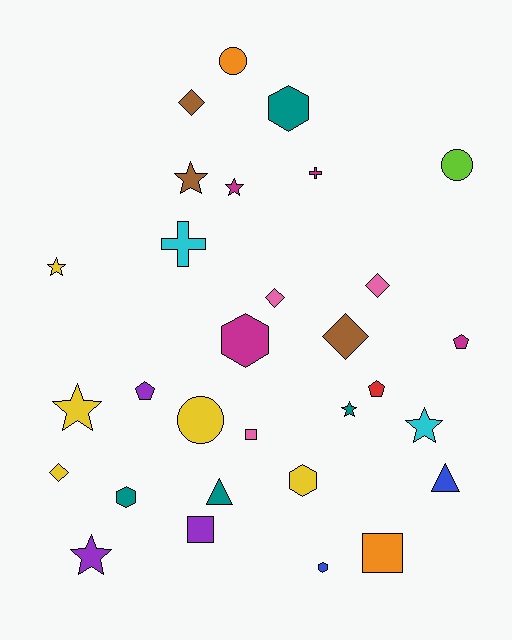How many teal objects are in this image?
There are 4 teal objects.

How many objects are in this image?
There are 30 objects.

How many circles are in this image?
There are 3 circles.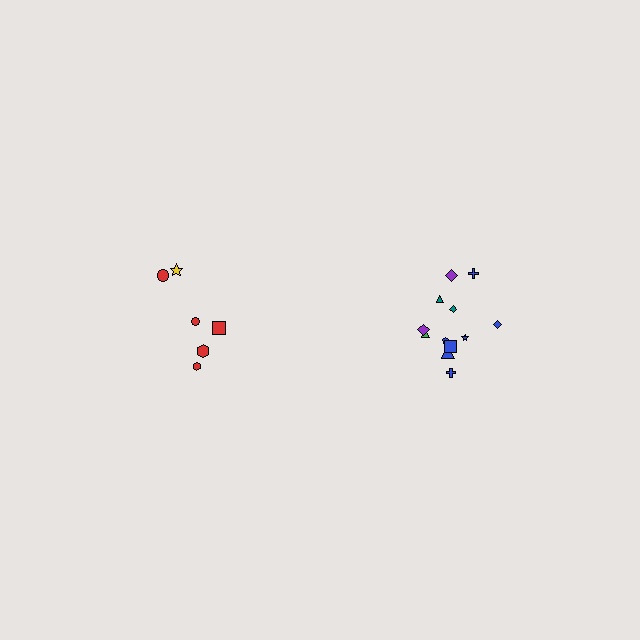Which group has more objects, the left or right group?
The right group.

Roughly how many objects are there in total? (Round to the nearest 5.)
Roughly 20 objects in total.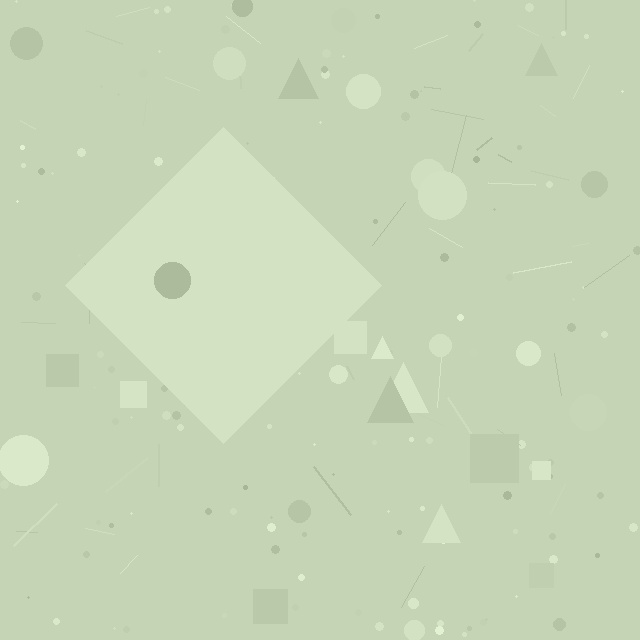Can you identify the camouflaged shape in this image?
The camouflaged shape is a diamond.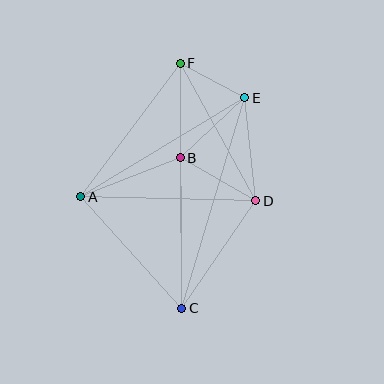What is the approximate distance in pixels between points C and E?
The distance between C and E is approximately 220 pixels.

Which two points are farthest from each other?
Points C and F are farthest from each other.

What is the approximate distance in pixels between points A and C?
The distance between A and C is approximately 151 pixels.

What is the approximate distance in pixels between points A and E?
The distance between A and E is approximately 192 pixels.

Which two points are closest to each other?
Points E and F are closest to each other.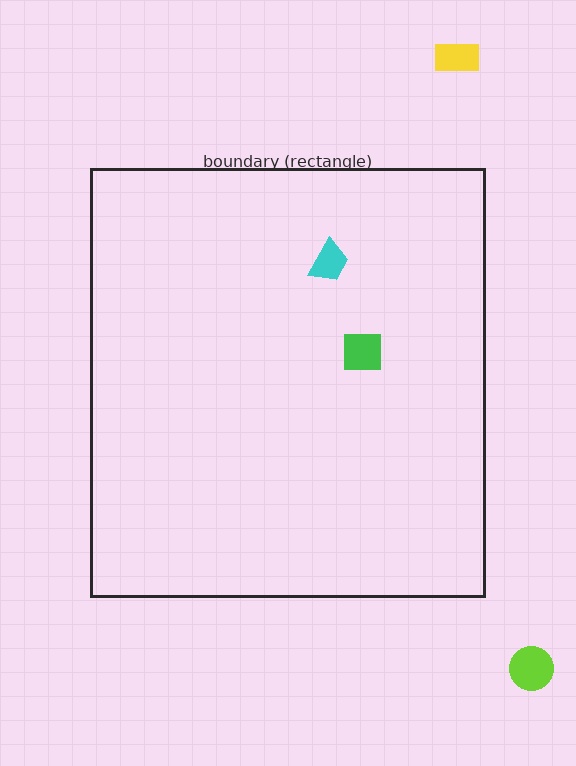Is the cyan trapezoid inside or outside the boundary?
Inside.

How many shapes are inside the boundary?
2 inside, 2 outside.